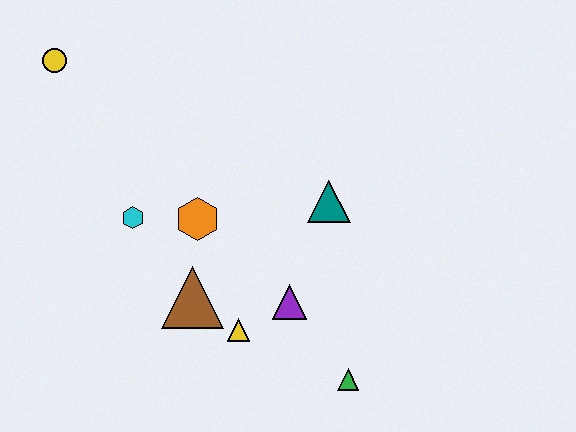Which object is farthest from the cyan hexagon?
The green triangle is farthest from the cyan hexagon.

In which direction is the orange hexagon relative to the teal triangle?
The orange hexagon is to the left of the teal triangle.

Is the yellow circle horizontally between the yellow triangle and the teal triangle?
No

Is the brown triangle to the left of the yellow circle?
No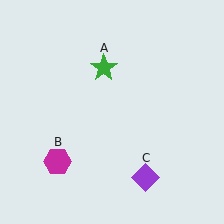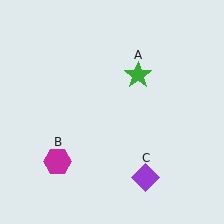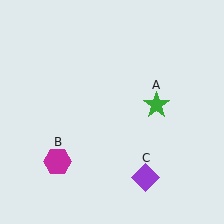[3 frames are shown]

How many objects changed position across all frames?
1 object changed position: green star (object A).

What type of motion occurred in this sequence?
The green star (object A) rotated clockwise around the center of the scene.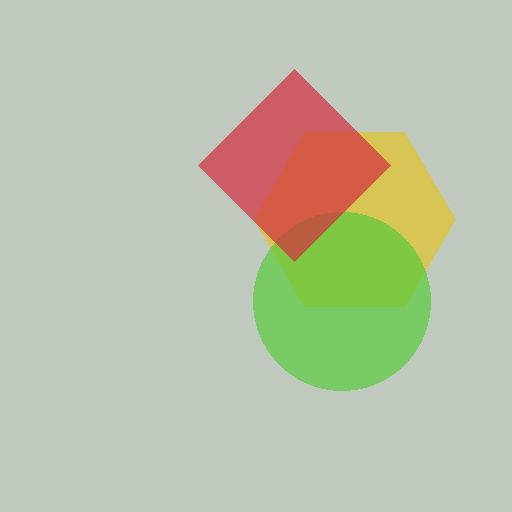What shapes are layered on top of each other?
The layered shapes are: a yellow hexagon, a lime circle, a red diamond.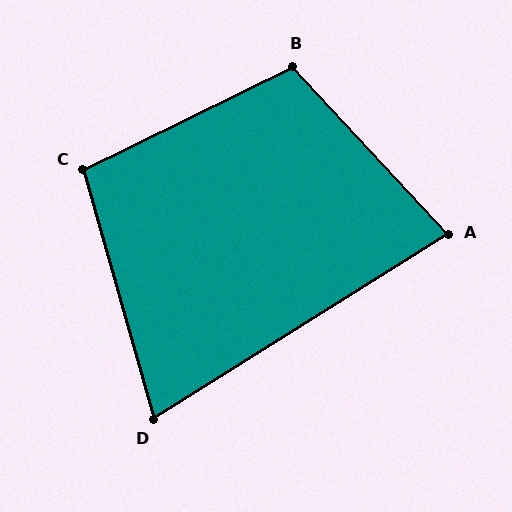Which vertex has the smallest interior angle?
D, at approximately 74 degrees.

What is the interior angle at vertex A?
Approximately 79 degrees (acute).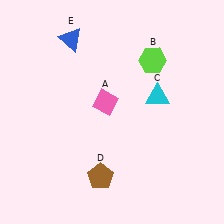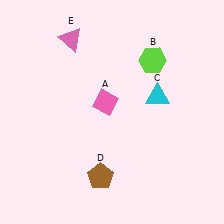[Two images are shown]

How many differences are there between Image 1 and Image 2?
There is 1 difference between the two images.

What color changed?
The triangle (E) changed from blue in Image 1 to pink in Image 2.